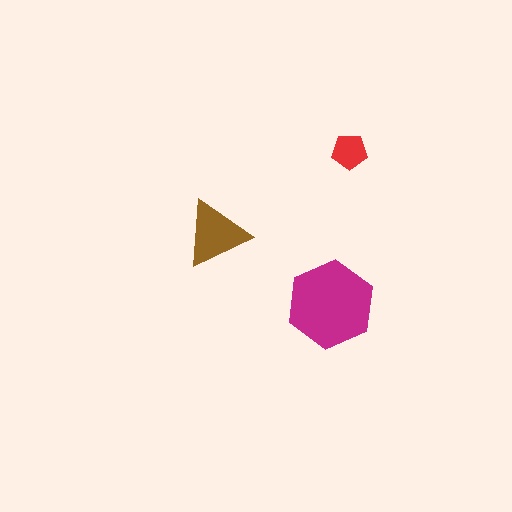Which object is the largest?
The magenta hexagon.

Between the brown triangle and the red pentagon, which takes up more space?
The brown triangle.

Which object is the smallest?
The red pentagon.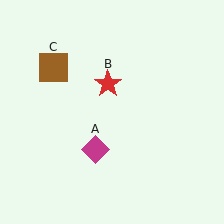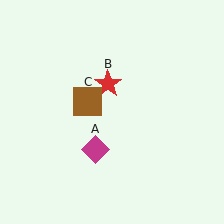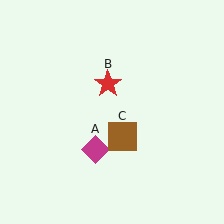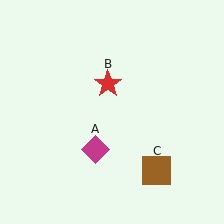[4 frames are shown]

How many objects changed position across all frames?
1 object changed position: brown square (object C).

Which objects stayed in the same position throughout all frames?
Magenta diamond (object A) and red star (object B) remained stationary.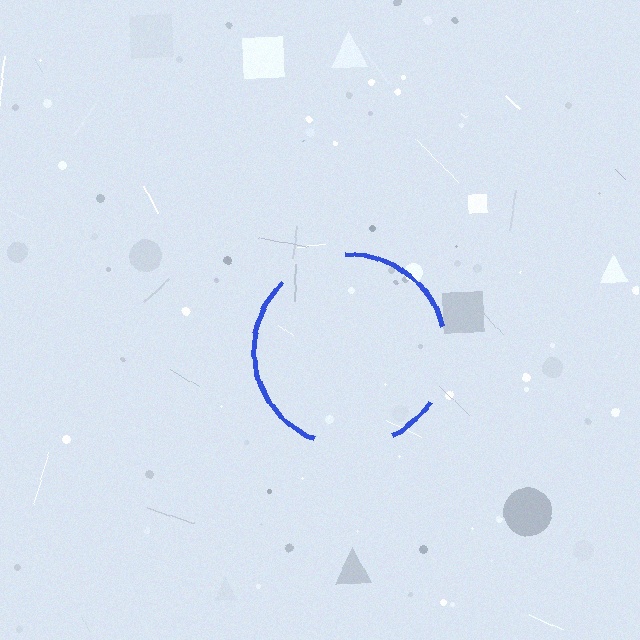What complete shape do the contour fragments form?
The contour fragments form a circle.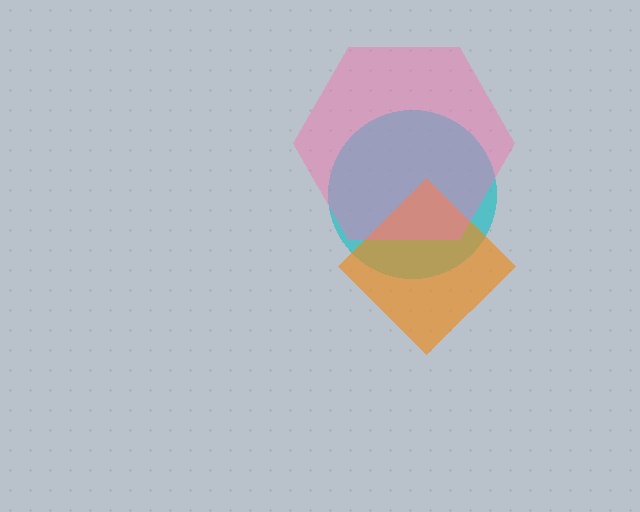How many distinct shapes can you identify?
There are 3 distinct shapes: a cyan circle, an orange diamond, a pink hexagon.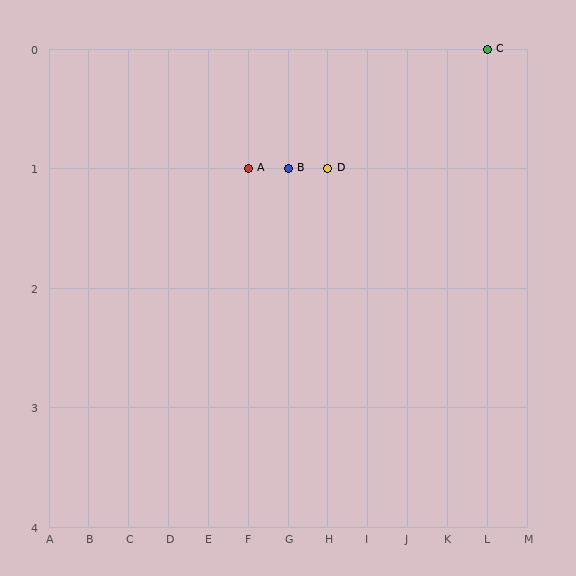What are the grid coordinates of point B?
Point B is at grid coordinates (G, 1).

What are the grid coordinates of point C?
Point C is at grid coordinates (L, 0).